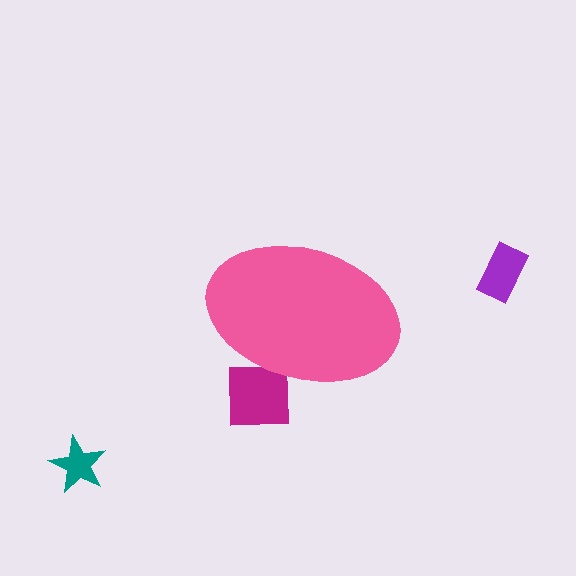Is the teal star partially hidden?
No, the teal star is fully visible.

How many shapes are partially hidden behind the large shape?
1 shape is partially hidden.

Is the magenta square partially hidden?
Yes, the magenta square is partially hidden behind the pink ellipse.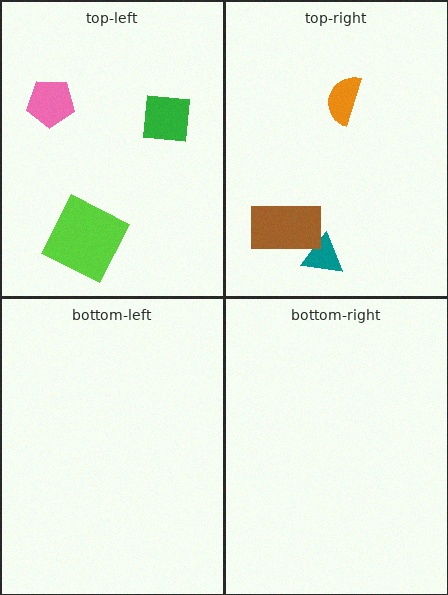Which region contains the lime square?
The top-left region.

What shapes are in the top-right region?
The orange semicircle, the teal triangle, the brown rectangle.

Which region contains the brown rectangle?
The top-right region.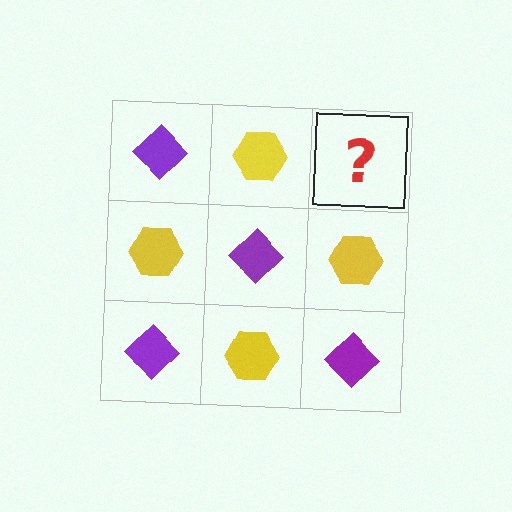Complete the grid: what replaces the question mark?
The question mark should be replaced with a purple diamond.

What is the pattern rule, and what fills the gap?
The rule is that it alternates purple diamond and yellow hexagon in a checkerboard pattern. The gap should be filled with a purple diamond.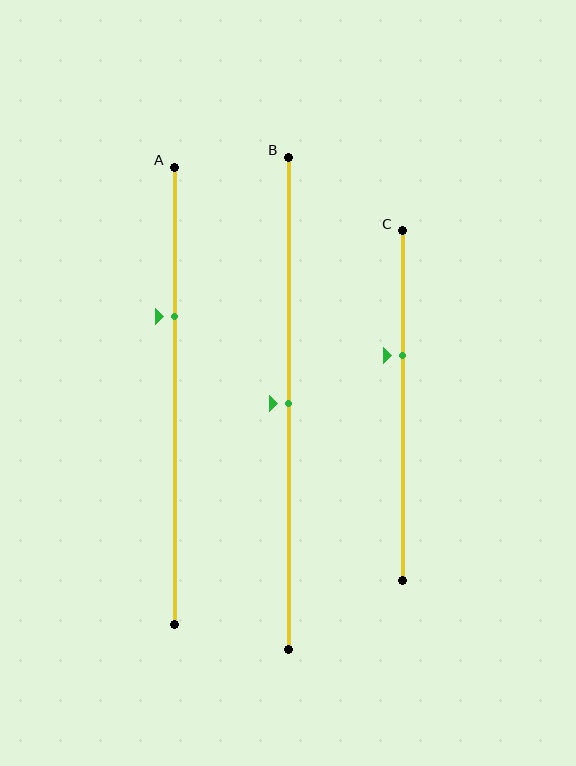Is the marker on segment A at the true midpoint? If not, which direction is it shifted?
No, the marker on segment A is shifted upward by about 17% of the segment length.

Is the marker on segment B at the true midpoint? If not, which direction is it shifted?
Yes, the marker on segment B is at the true midpoint.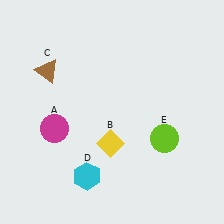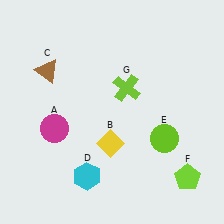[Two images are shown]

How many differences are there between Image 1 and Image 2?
There are 2 differences between the two images.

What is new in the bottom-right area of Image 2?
A lime pentagon (F) was added in the bottom-right area of Image 2.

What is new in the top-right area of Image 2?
A lime cross (G) was added in the top-right area of Image 2.